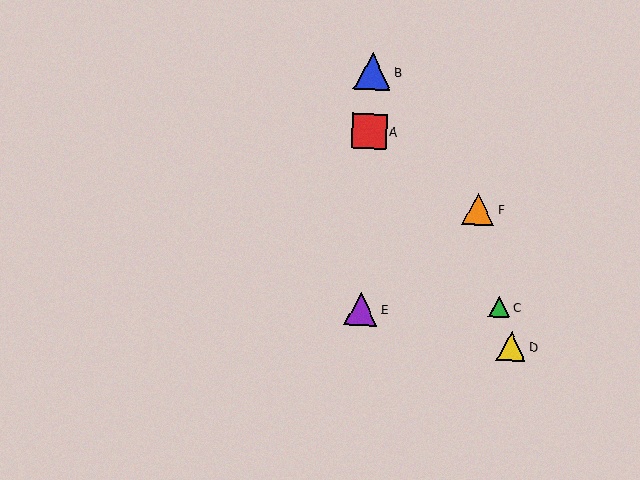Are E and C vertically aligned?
No, E is at x≈361 and C is at x≈499.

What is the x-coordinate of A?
Object A is at x≈370.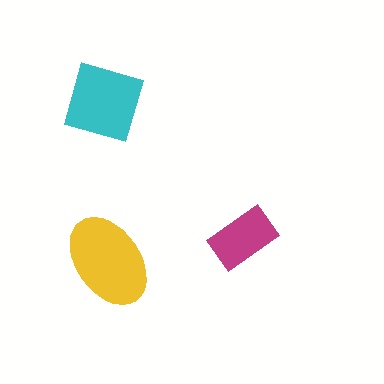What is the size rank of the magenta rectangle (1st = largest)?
3rd.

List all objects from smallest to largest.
The magenta rectangle, the cyan square, the yellow ellipse.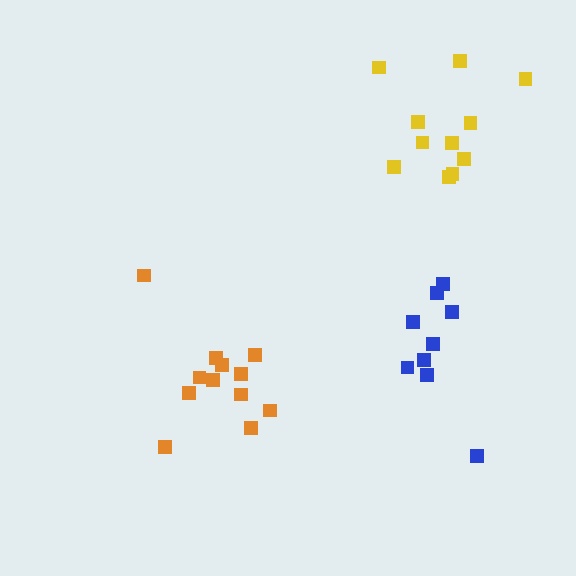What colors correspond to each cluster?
The clusters are colored: orange, blue, yellow.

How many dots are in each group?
Group 1: 12 dots, Group 2: 9 dots, Group 3: 11 dots (32 total).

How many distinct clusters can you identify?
There are 3 distinct clusters.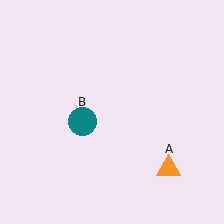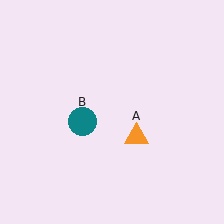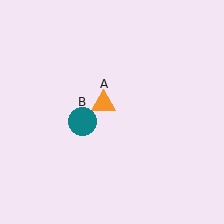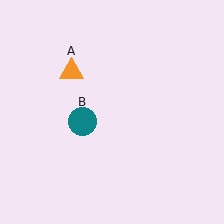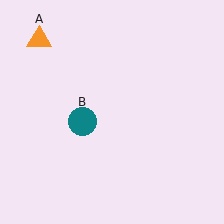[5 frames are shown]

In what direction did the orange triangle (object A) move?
The orange triangle (object A) moved up and to the left.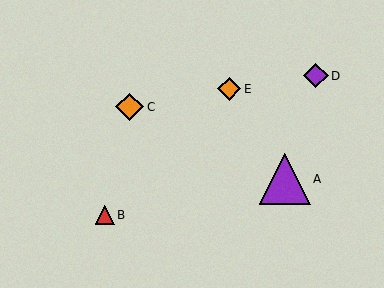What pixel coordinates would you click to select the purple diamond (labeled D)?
Click at (316, 76) to select the purple diamond D.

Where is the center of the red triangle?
The center of the red triangle is at (105, 215).